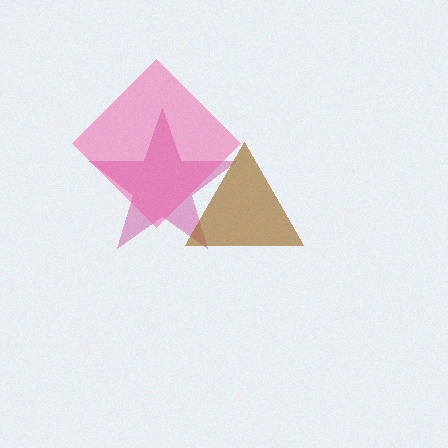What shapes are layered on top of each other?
The layered shapes are: a magenta star, a pink diamond, a brown triangle.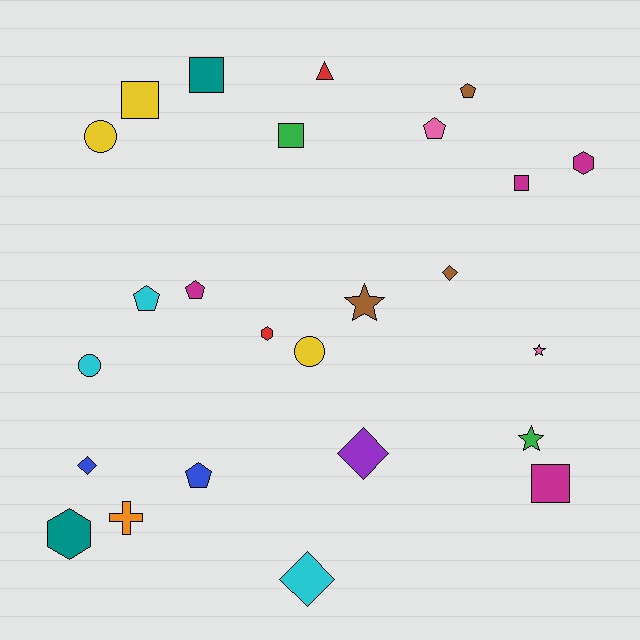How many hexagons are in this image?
There are 3 hexagons.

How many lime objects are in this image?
There are no lime objects.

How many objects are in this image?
There are 25 objects.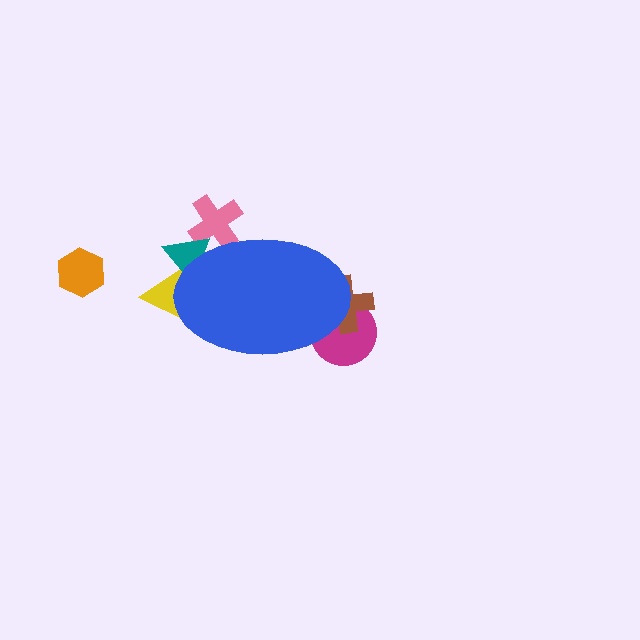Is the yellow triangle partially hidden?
Yes, the yellow triangle is partially hidden behind the blue ellipse.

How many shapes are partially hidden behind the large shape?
5 shapes are partially hidden.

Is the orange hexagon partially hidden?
No, the orange hexagon is fully visible.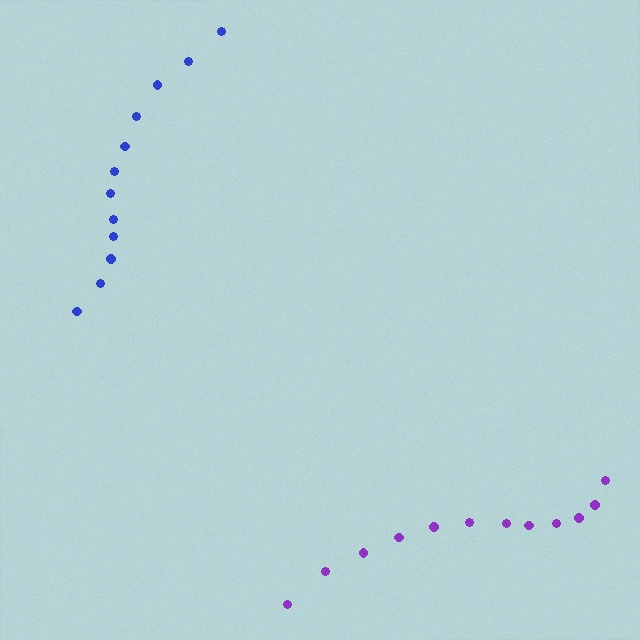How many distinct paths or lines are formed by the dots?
There are 2 distinct paths.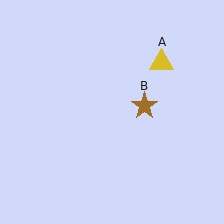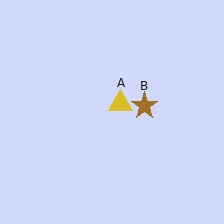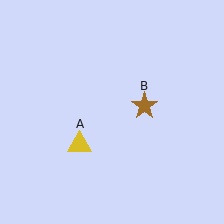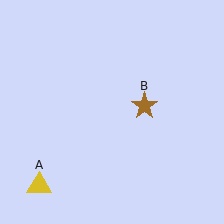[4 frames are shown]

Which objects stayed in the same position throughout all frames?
Brown star (object B) remained stationary.